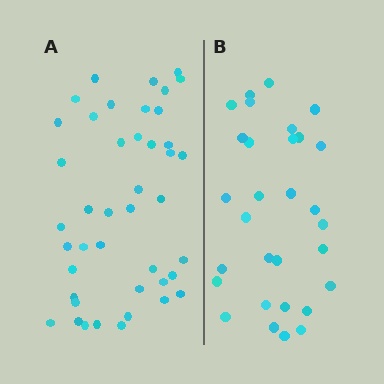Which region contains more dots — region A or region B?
Region A (the left region) has more dots.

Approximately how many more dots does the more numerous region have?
Region A has approximately 15 more dots than region B.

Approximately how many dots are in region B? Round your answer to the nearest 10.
About 30 dots.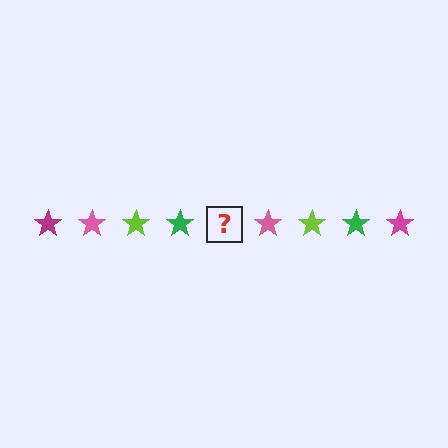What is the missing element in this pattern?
The missing element is a magenta star.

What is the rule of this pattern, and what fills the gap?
The rule is that the pattern cycles through magenta, pink, lime, green stars. The gap should be filled with a magenta star.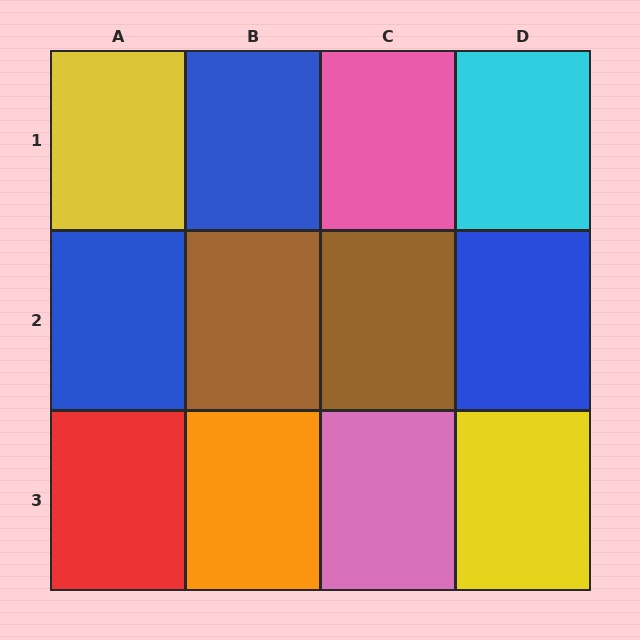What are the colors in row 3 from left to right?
Red, orange, pink, yellow.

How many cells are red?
1 cell is red.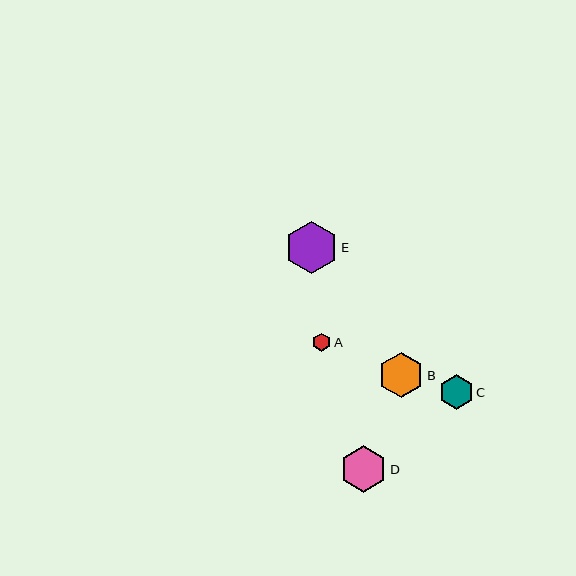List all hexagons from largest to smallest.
From largest to smallest: E, D, B, C, A.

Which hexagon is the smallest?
Hexagon A is the smallest with a size of approximately 18 pixels.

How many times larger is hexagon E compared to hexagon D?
Hexagon E is approximately 1.1 times the size of hexagon D.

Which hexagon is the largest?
Hexagon E is the largest with a size of approximately 52 pixels.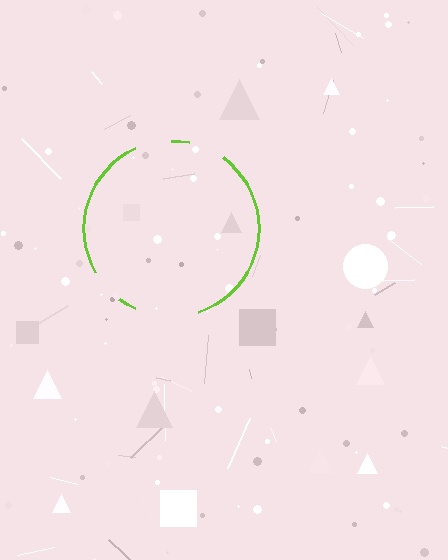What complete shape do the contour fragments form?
The contour fragments form a circle.